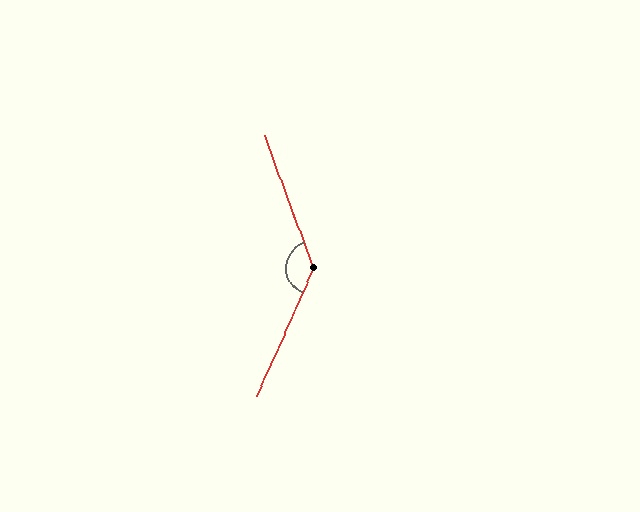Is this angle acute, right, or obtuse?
It is obtuse.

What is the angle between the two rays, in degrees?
Approximately 136 degrees.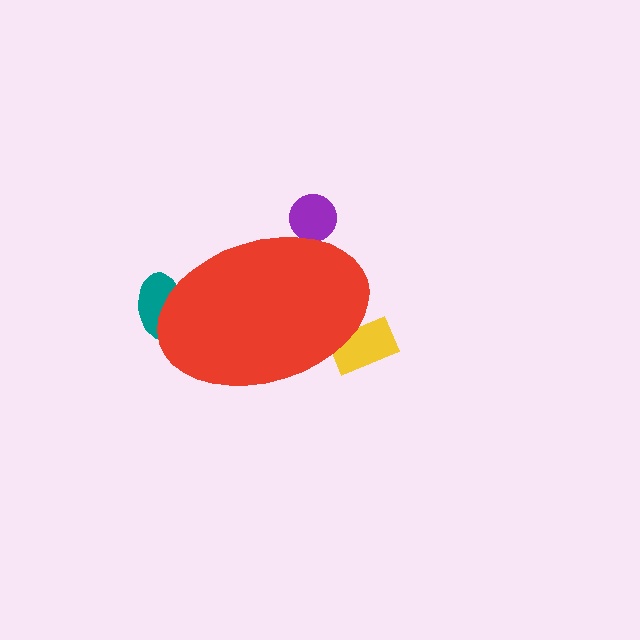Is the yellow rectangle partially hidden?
Yes, the yellow rectangle is partially hidden behind the red ellipse.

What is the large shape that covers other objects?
A red ellipse.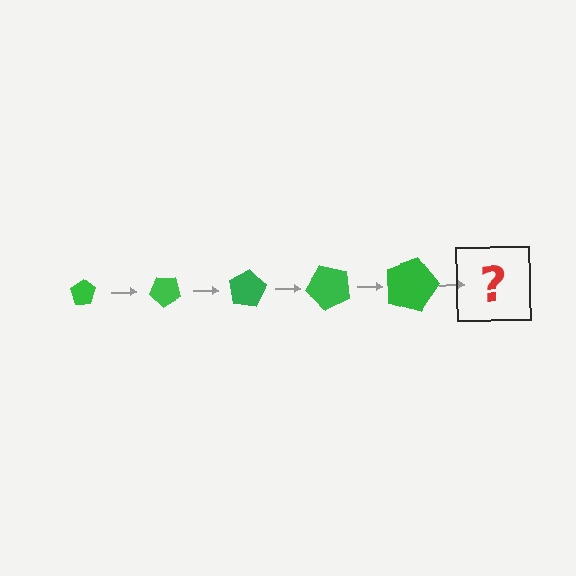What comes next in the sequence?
The next element should be a pentagon, larger than the previous one and rotated 200 degrees from the start.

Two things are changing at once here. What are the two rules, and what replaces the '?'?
The two rules are that the pentagon grows larger each step and it rotates 40 degrees each step. The '?' should be a pentagon, larger than the previous one and rotated 200 degrees from the start.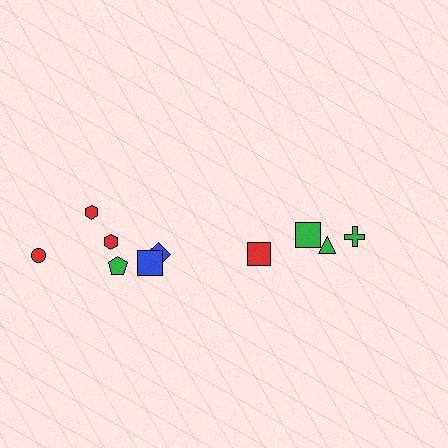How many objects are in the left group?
There are 6 objects.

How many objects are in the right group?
There are 4 objects.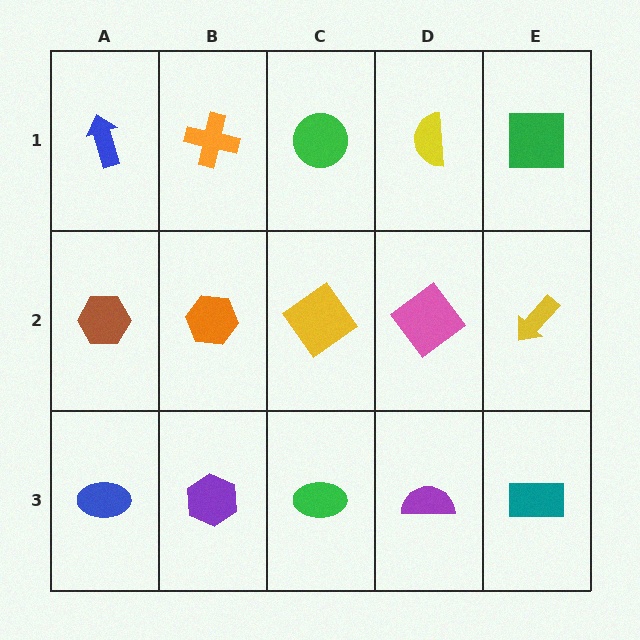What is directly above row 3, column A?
A brown hexagon.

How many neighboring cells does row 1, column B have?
3.